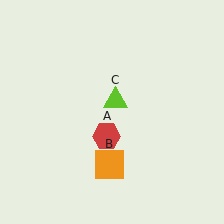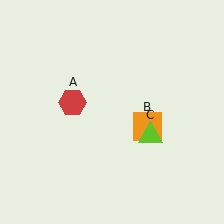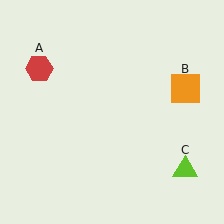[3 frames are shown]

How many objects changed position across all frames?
3 objects changed position: red hexagon (object A), orange square (object B), lime triangle (object C).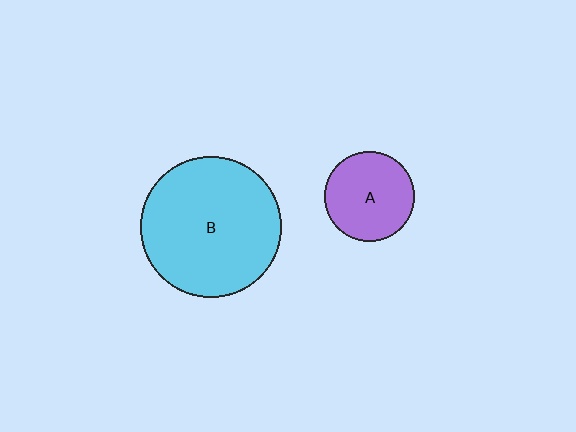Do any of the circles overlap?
No, none of the circles overlap.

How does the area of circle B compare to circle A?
Approximately 2.5 times.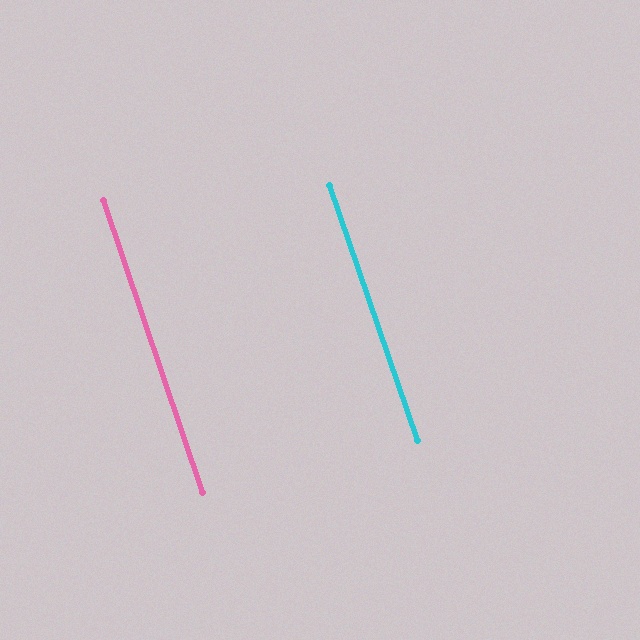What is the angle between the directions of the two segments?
Approximately 0 degrees.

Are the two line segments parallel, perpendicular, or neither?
Parallel — their directions differ by only 0.3°.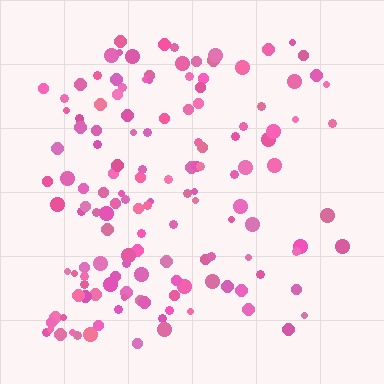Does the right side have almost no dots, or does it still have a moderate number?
Still a moderate number, just noticeably fewer than the left.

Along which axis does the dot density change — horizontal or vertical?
Horizontal.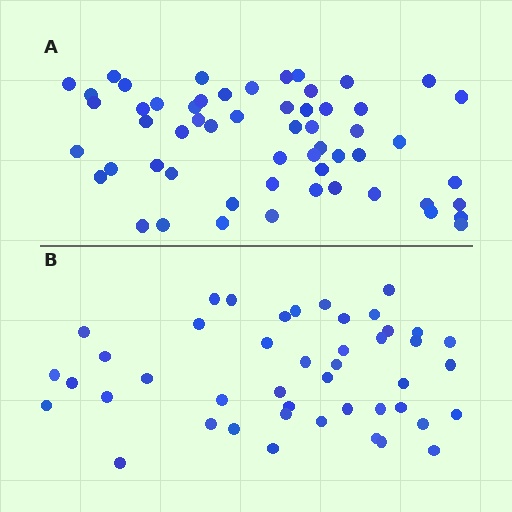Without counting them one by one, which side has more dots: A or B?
Region A (the top region) has more dots.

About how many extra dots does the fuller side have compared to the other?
Region A has roughly 12 or so more dots than region B.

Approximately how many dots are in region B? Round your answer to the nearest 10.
About 40 dots. (The exact count is 45, which rounds to 40.)